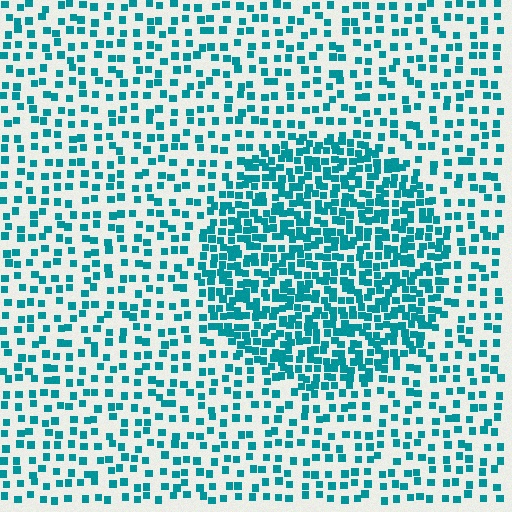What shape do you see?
I see a circle.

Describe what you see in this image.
The image contains small teal elements arranged at two different densities. A circle-shaped region is visible where the elements are more densely packed than the surrounding area.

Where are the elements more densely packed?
The elements are more densely packed inside the circle boundary.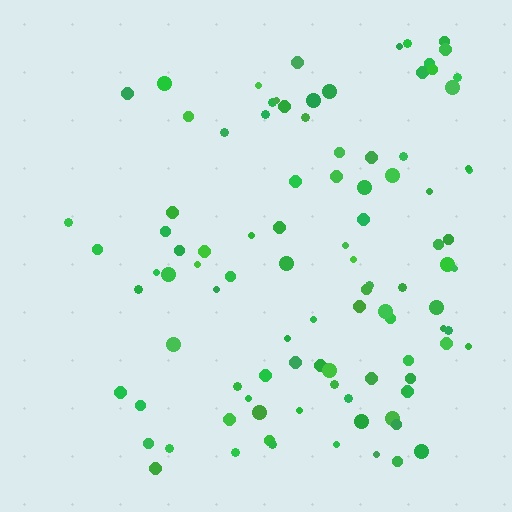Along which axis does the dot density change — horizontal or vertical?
Horizontal.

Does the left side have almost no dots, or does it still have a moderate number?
Still a moderate number, just noticeably fewer than the right.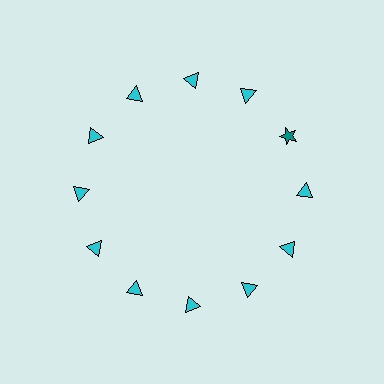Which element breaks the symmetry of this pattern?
The teal star at roughly the 2 o'clock position breaks the symmetry. All other shapes are cyan triangles.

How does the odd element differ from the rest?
It differs in both color (teal instead of cyan) and shape (star instead of triangle).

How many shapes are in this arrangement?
There are 12 shapes arranged in a ring pattern.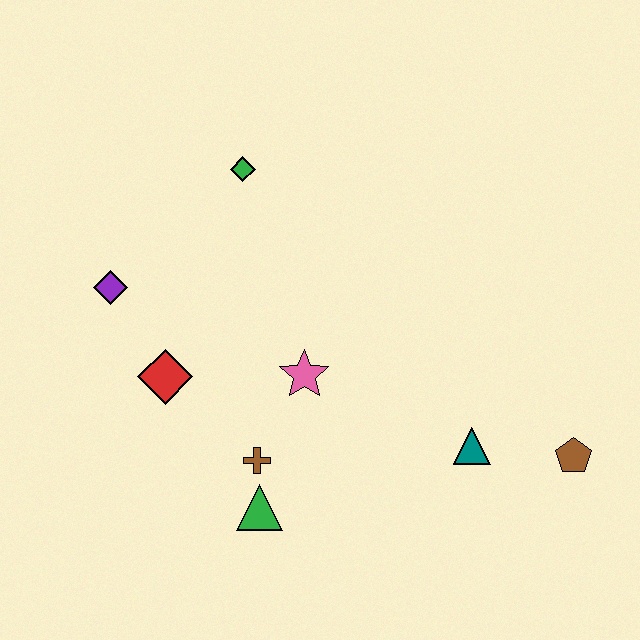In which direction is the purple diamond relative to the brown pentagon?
The purple diamond is to the left of the brown pentagon.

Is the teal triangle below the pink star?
Yes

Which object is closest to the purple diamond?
The red diamond is closest to the purple diamond.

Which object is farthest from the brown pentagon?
The purple diamond is farthest from the brown pentagon.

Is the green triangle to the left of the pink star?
Yes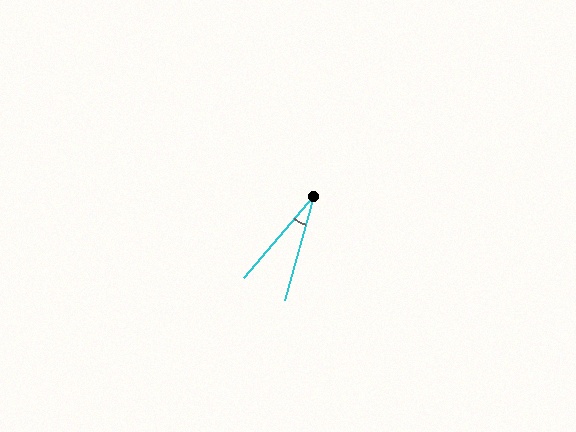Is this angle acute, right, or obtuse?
It is acute.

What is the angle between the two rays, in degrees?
Approximately 25 degrees.